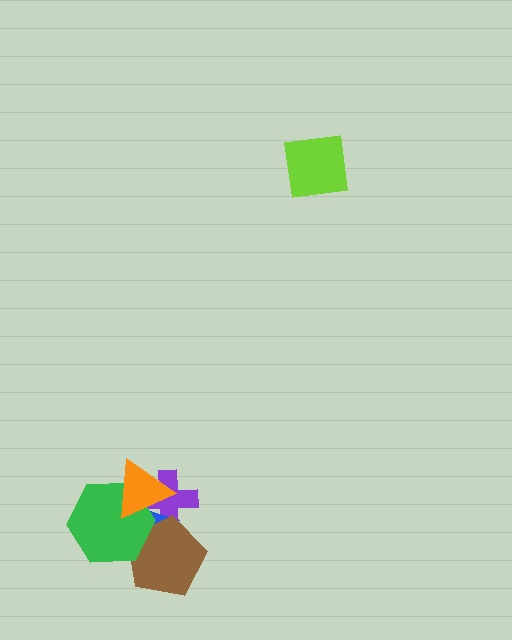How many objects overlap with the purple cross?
4 objects overlap with the purple cross.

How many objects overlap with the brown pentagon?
3 objects overlap with the brown pentagon.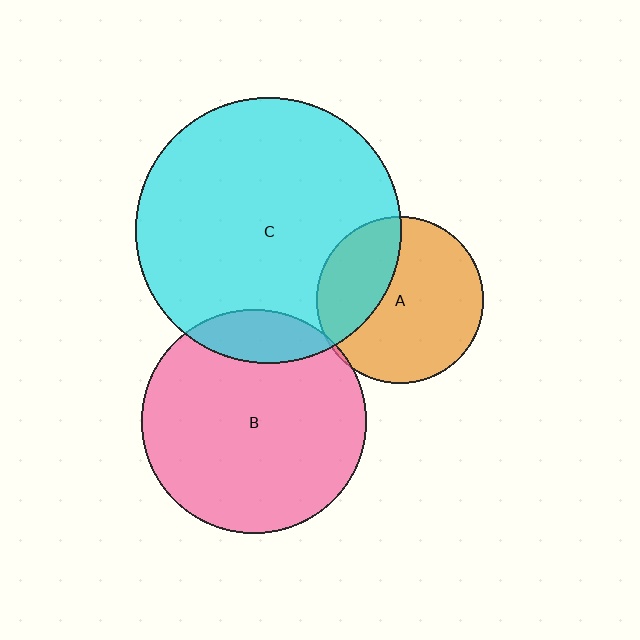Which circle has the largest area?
Circle C (cyan).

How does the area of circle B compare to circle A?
Approximately 1.8 times.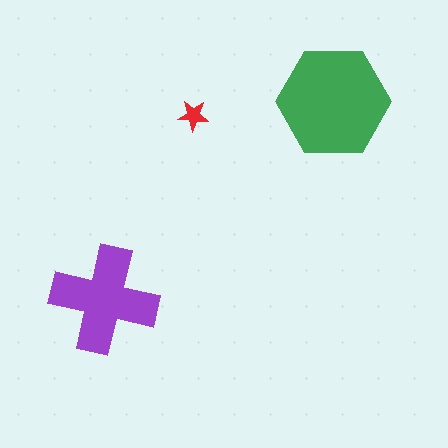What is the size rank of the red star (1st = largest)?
3rd.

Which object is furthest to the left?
The purple cross is leftmost.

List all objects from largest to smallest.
The green hexagon, the purple cross, the red star.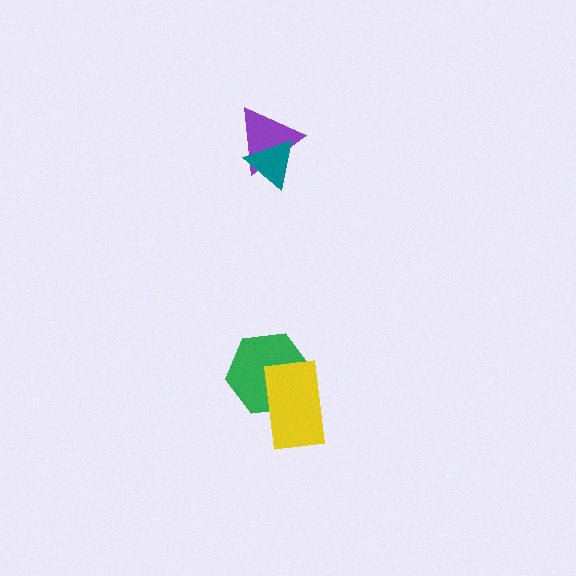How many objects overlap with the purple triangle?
1 object overlaps with the purple triangle.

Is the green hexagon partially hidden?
Yes, it is partially covered by another shape.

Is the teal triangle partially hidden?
No, no other shape covers it.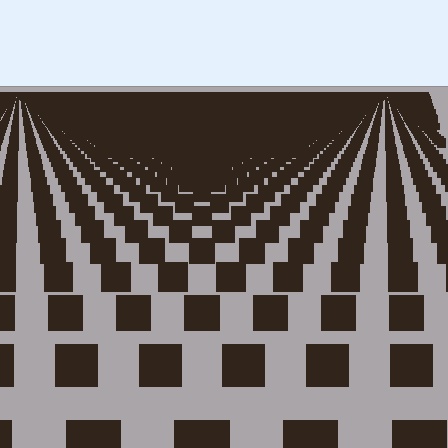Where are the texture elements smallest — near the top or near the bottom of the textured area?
Near the top.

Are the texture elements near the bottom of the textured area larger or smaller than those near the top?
Larger. Near the bottom, elements are closer to the viewer and appear at a bigger on-screen size.